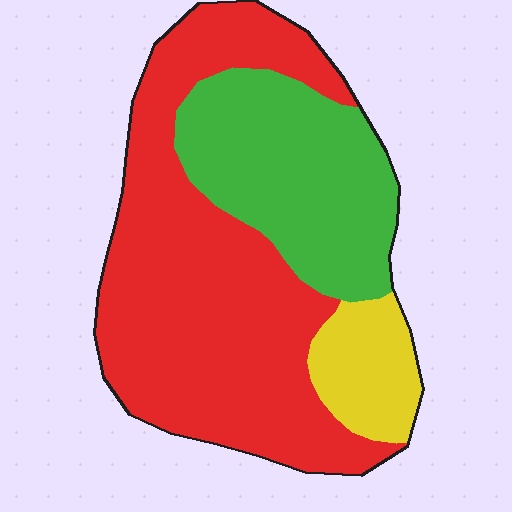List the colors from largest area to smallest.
From largest to smallest: red, green, yellow.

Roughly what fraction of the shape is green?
Green takes up about one third (1/3) of the shape.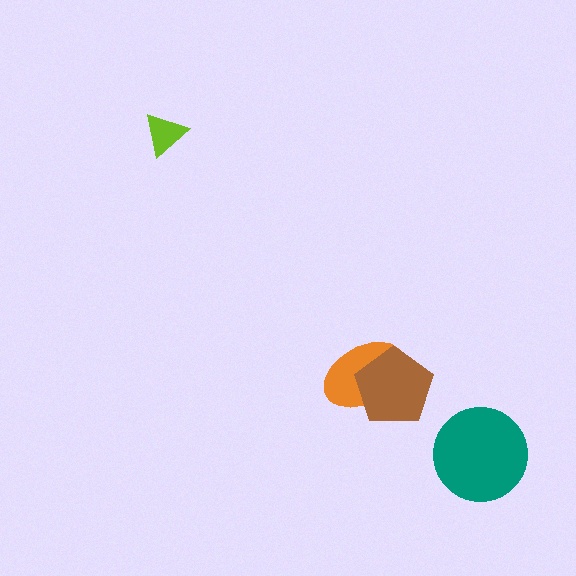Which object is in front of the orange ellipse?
The brown pentagon is in front of the orange ellipse.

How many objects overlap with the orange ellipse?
1 object overlaps with the orange ellipse.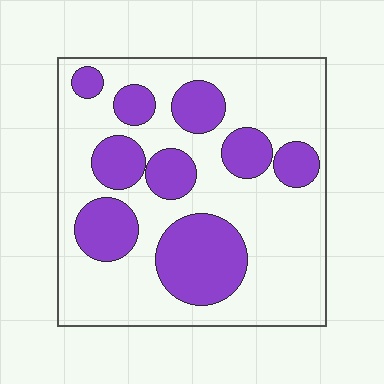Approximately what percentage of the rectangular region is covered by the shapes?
Approximately 30%.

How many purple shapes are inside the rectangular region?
9.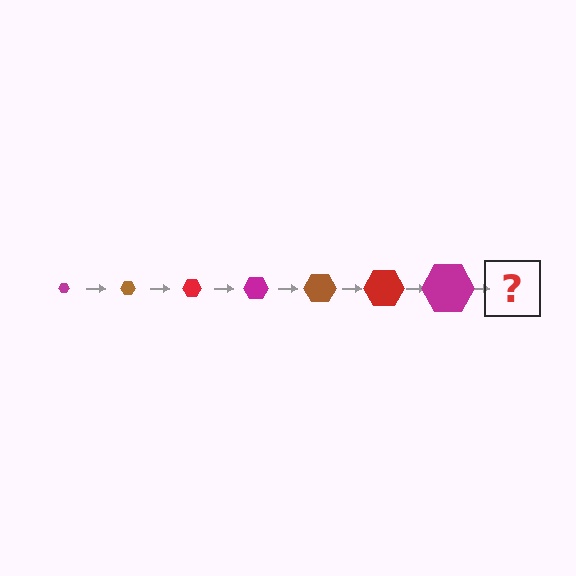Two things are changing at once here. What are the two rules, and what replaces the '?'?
The two rules are that the hexagon grows larger each step and the color cycles through magenta, brown, and red. The '?' should be a brown hexagon, larger than the previous one.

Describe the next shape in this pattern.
It should be a brown hexagon, larger than the previous one.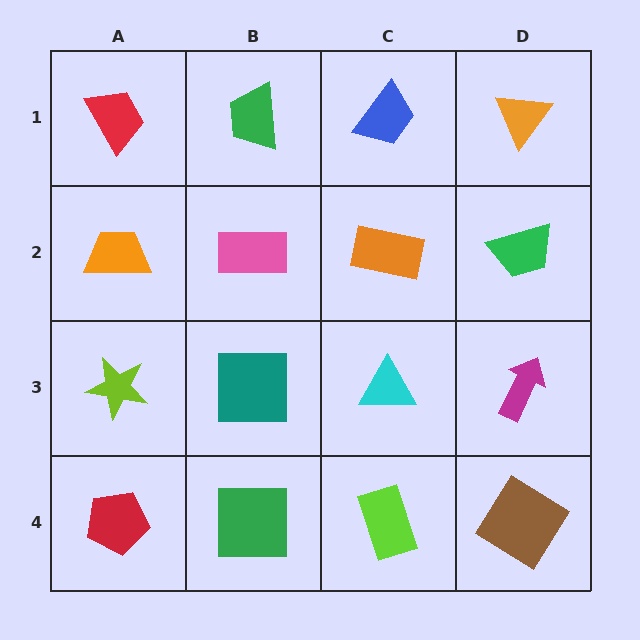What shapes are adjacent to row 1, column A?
An orange trapezoid (row 2, column A), a green trapezoid (row 1, column B).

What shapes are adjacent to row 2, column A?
A red trapezoid (row 1, column A), a lime star (row 3, column A), a pink rectangle (row 2, column B).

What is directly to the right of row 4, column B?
A lime rectangle.